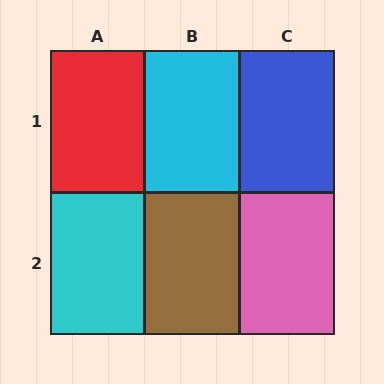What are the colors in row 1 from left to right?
Red, cyan, blue.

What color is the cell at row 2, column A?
Cyan.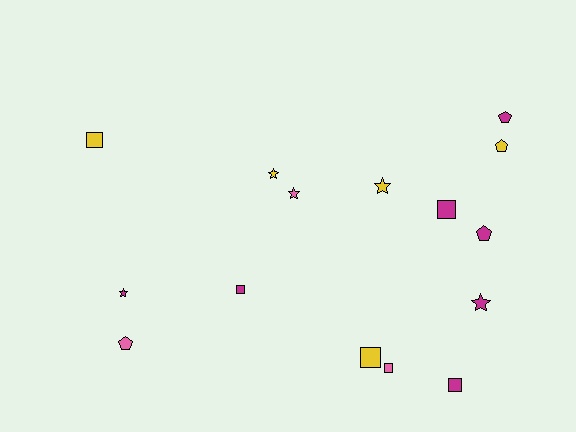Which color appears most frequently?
Magenta, with 7 objects.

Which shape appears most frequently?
Square, with 6 objects.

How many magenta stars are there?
There are 2 magenta stars.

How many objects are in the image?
There are 15 objects.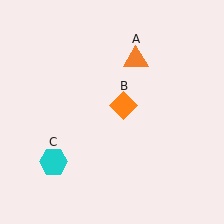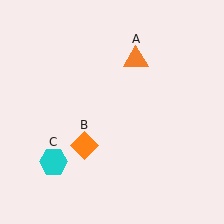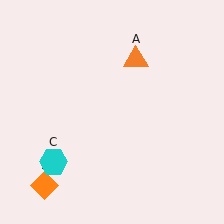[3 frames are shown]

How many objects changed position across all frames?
1 object changed position: orange diamond (object B).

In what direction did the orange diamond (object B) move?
The orange diamond (object B) moved down and to the left.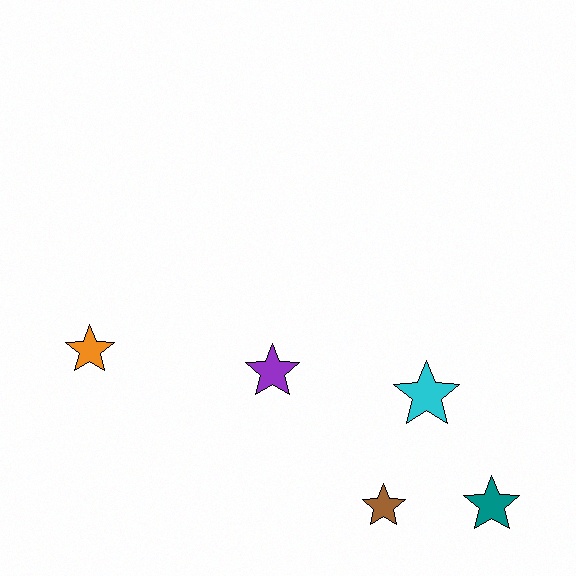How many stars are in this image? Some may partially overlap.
There are 5 stars.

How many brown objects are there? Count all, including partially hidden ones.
There is 1 brown object.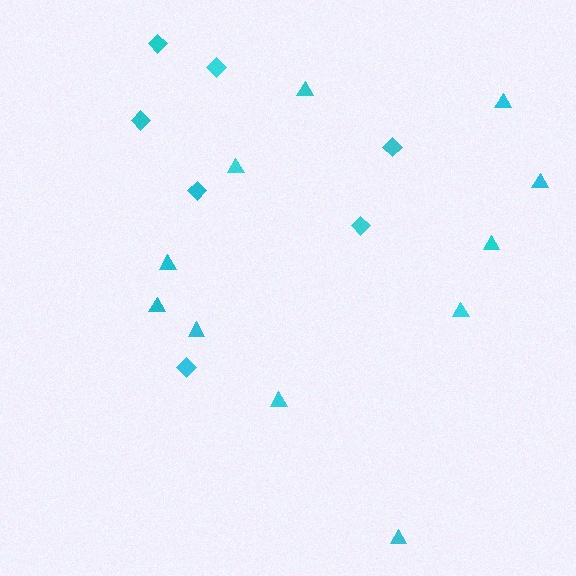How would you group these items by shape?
There are 2 groups: one group of triangles (11) and one group of diamonds (7).